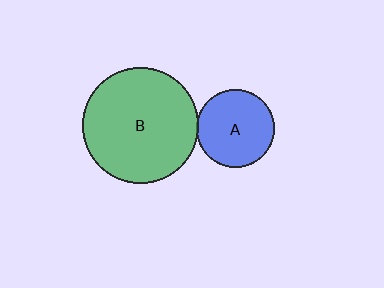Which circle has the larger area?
Circle B (green).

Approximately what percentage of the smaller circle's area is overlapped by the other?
Approximately 5%.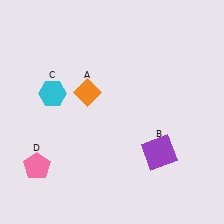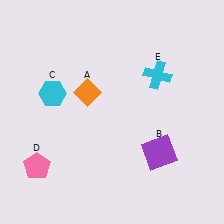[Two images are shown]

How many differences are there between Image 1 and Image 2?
There is 1 difference between the two images.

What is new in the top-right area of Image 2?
A cyan cross (E) was added in the top-right area of Image 2.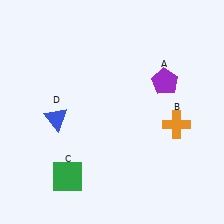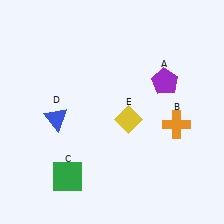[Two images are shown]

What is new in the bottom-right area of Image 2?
A yellow diamond (E) was added in the bottom-right area of Image 2.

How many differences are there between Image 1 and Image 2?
There is 1 difference between the two images.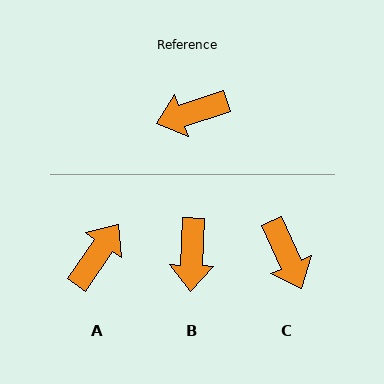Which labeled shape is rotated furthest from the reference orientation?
A, about 142 degrees away.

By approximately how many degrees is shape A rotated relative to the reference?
Approximately 142 degrees clockwise.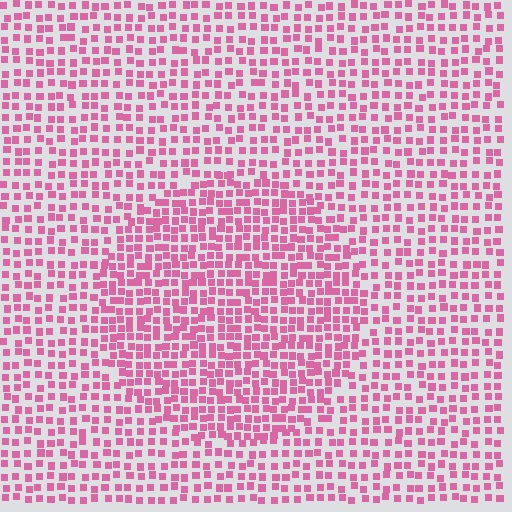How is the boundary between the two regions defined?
The boundary is defined by a change in element density (approximately 1.6x ratio). All elements are the same color, size, and shape.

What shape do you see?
I see a circle.